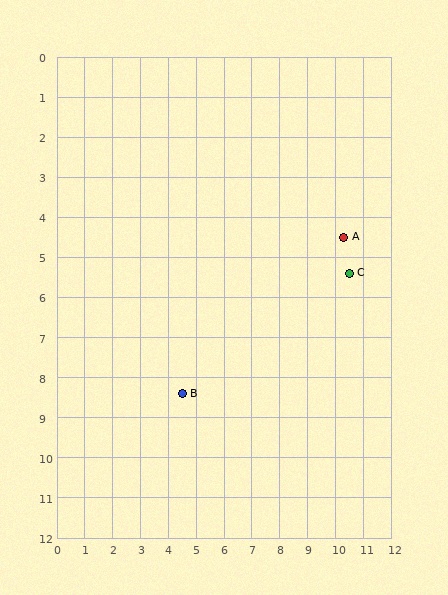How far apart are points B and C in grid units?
Points B and C are about 6.7 grid units apart.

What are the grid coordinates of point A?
Point A is at approximately (10.3, 4.5).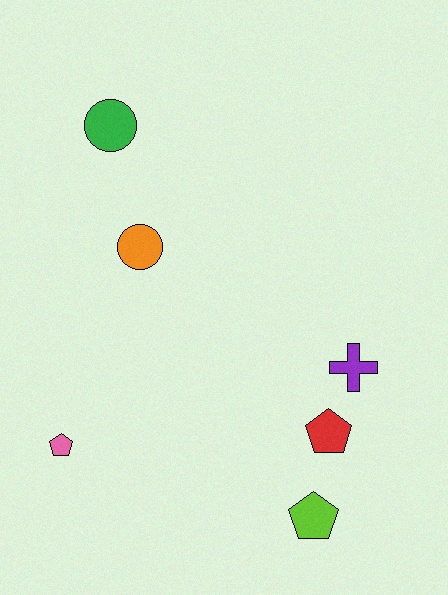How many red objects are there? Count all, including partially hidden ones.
There is 1 red object.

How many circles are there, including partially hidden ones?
There are 2 circles.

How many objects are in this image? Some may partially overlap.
There are 6 objects.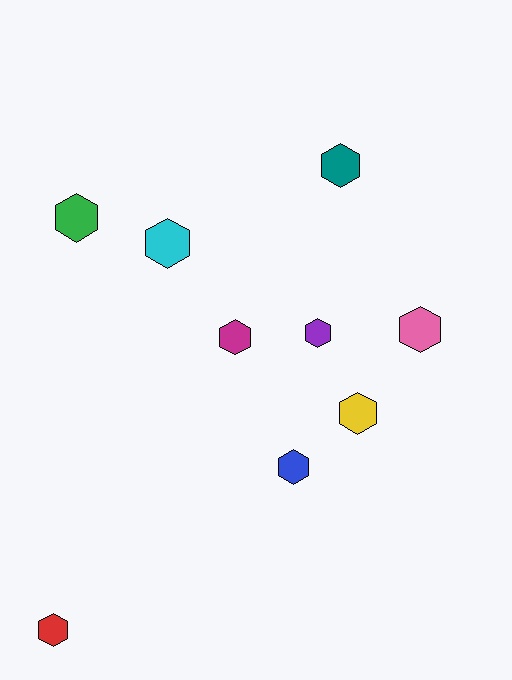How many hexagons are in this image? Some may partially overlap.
There are 9 hexagons.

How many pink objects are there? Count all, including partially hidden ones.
There is 1 pink object.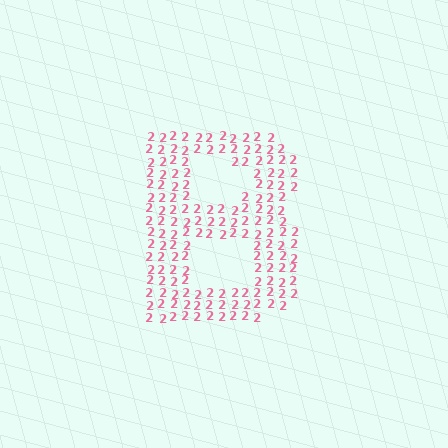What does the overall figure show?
The overall figure shows the letter B.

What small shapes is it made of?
It is made of small digit 2's.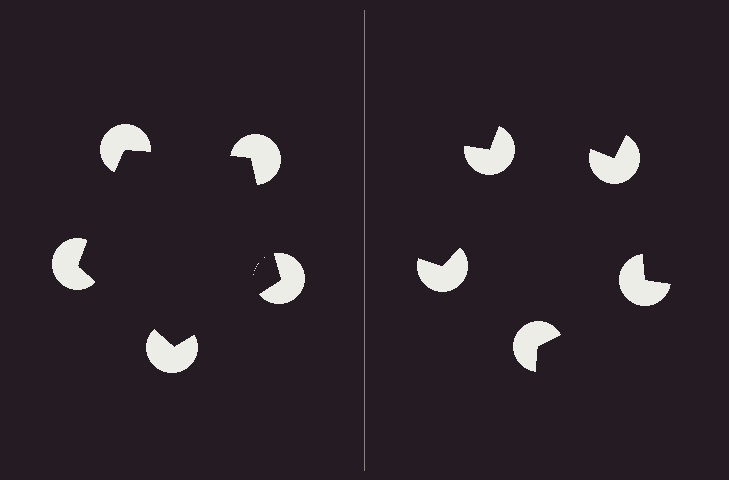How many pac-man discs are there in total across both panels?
10 — 5 on each side.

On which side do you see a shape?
An illusory pentagon appears on the left side. On the right side the wedge cuts are rotated, so no coherent shape forms.